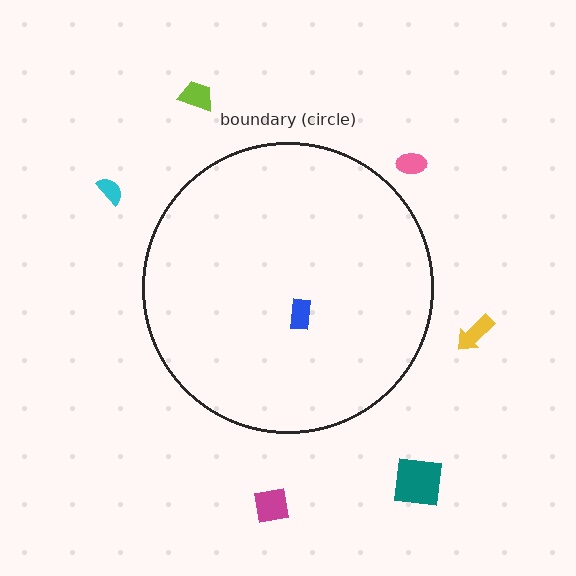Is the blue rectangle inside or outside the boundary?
Inside.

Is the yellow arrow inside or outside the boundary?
Outside.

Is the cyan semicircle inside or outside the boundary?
Outside.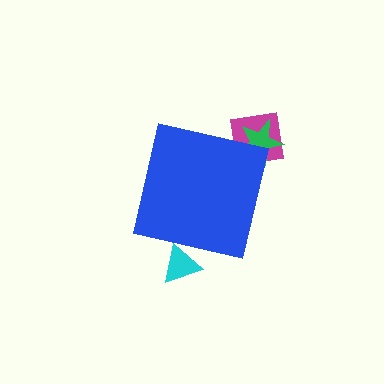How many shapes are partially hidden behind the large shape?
3 shapes are partially hidden.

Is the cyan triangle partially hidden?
Yes, the cyan triangle is partially hidden behind the blue square.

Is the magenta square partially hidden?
Yes, the magenta square is partially hidden behind the blue square.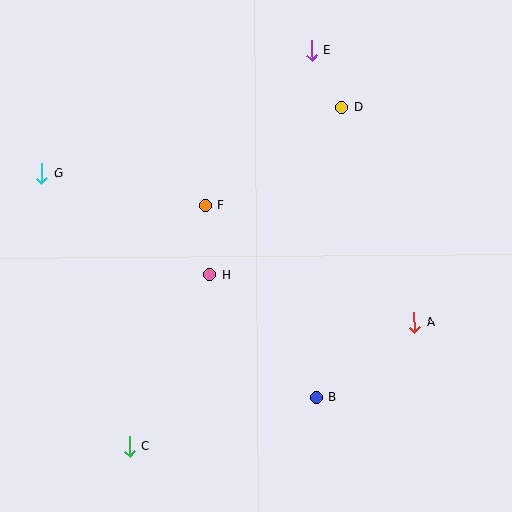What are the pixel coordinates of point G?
Point G is at (42, 173).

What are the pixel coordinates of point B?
Point B is at (316, 397).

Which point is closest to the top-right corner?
Point D is closest to the top-right corner.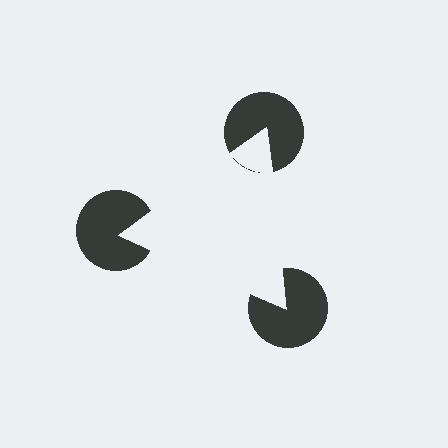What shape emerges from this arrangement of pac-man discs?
An illusory triangle — its edges are inferred from the aligned wedge cuts in the pac-man discs, not physically drawn.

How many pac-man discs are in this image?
There are 3 — one at each vertex of the illusory triangle.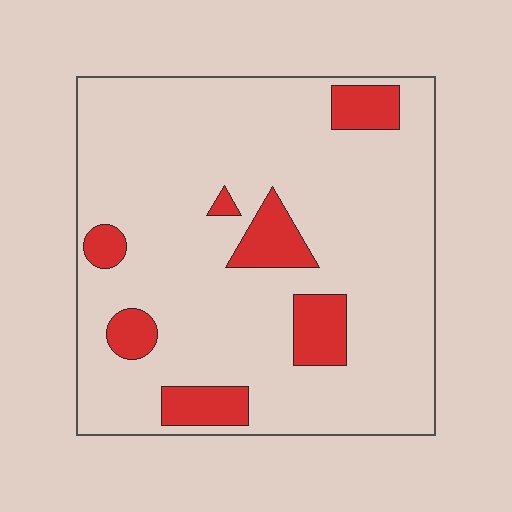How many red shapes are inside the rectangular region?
7.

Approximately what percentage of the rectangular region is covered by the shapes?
Approximately 15%.